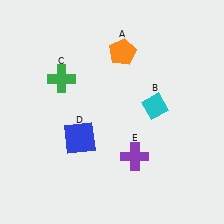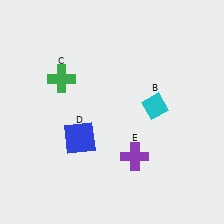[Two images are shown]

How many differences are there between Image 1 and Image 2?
There is 1 difference between the two images.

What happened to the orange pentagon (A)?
The orange pentagon (A) was removed in Image 2. It was in the top-right area of Image 1.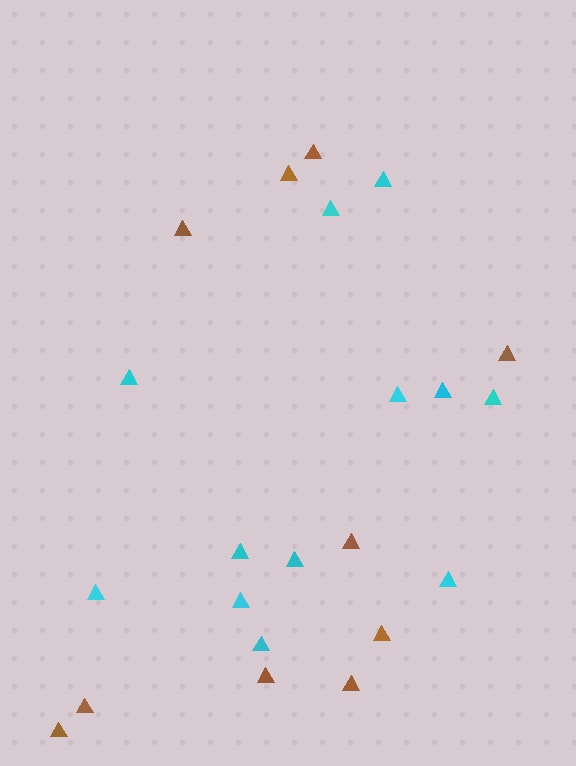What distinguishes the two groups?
There are 2 groups: one group of cyan triangles (12) and one group of brown triangles (10).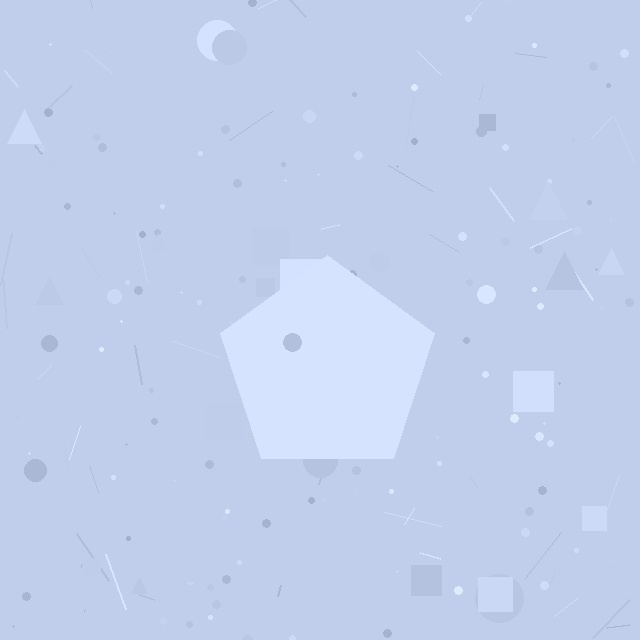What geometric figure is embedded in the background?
A pentagon is embedded in the background.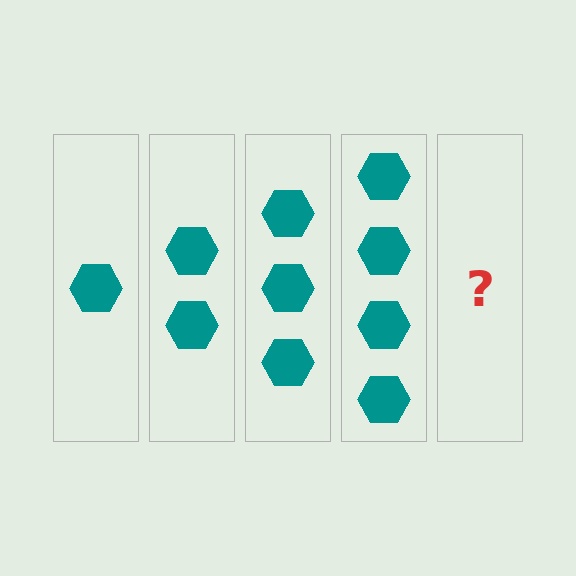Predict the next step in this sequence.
The next step is 5 hexagons.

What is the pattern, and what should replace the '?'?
The pattern is that each step adds one more hexagon. The '?' should be 5 hexagons.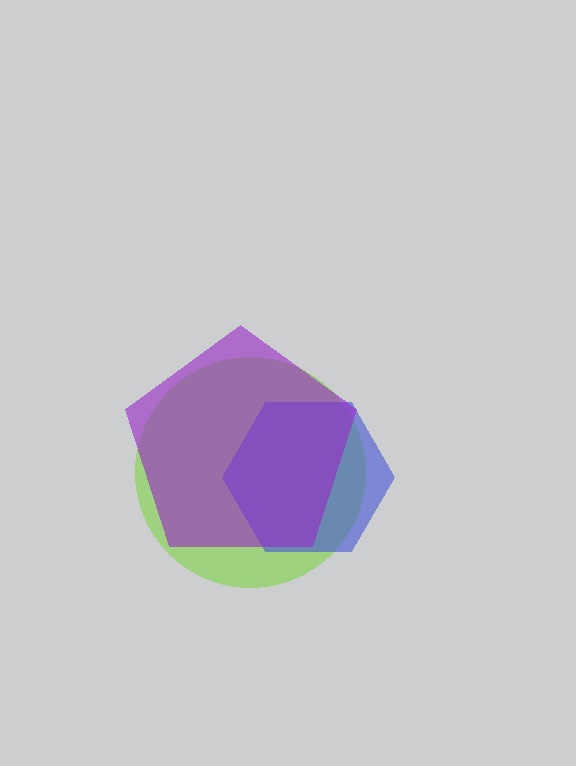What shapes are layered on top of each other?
The layered shapes are: a lime circle, a blue hexagon, a purple pentagon.